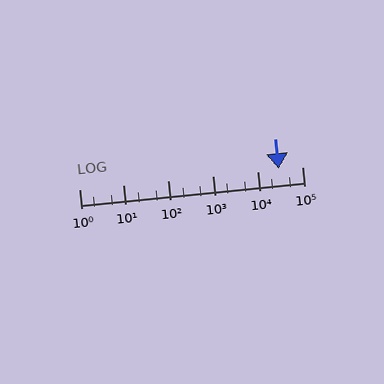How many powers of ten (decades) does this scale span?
The scale spans 5 decades, from 1 to 100000.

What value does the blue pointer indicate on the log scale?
The pointer indicates approximately 30000.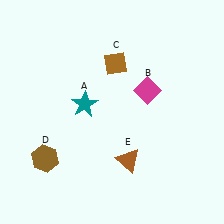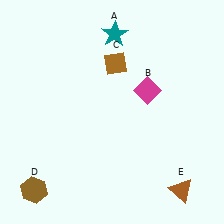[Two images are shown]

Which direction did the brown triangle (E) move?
The brown triangle (E) moved right.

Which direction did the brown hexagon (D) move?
The brown hexagon (D) moved down.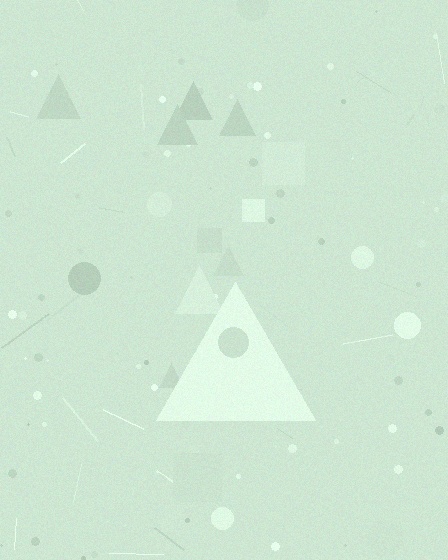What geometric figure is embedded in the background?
A triangle is embedded in the background.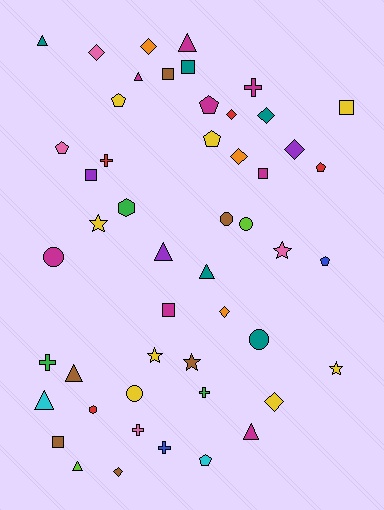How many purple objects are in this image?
There are 3 purple objects.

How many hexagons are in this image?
There are 2 hexagons.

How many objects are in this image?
There are 50 objects.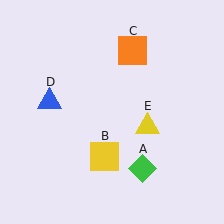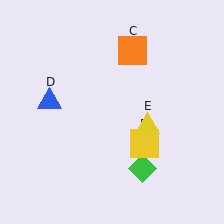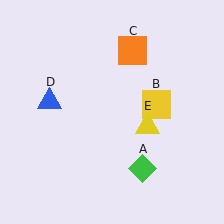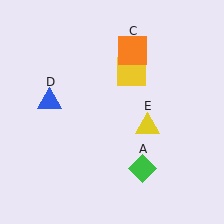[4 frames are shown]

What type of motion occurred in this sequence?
The yellow square (object B) rotated counterclockwise around the center of the scene.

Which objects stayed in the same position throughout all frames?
Green diamond (object A) and orange square (object C) and blue triangle (object D) and yellow triangle (object E) remained stationary.